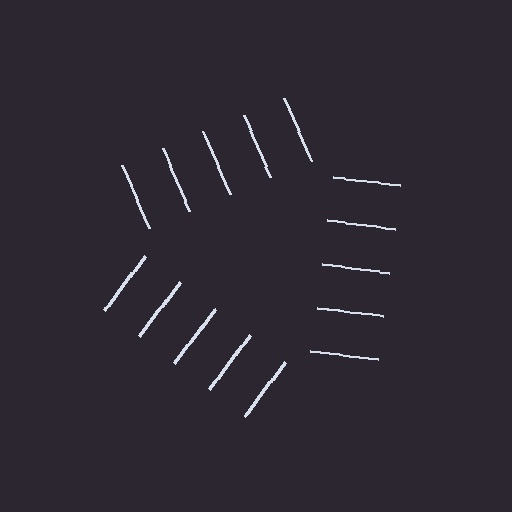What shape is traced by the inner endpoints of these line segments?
An illusory triangle — the line segments terminate on its edges but no continuous stroke is drawn.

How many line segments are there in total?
15 — 5 along each of the 3 edges.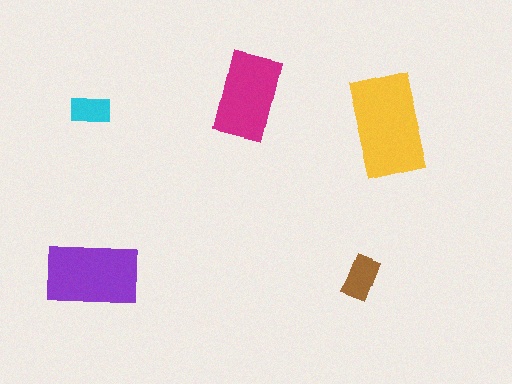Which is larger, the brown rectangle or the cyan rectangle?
The brown one.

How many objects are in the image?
There are 5 objects in the image.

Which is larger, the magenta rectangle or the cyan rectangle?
The magenta one.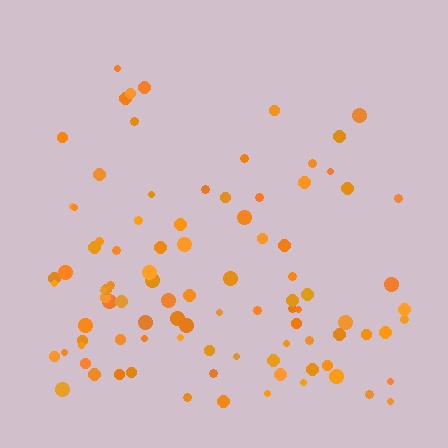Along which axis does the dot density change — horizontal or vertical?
Vertical.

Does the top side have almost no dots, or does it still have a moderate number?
Still a moderate number, just noticeably fewer than the bottom.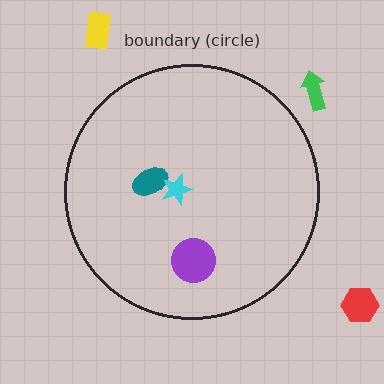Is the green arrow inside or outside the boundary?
Outside.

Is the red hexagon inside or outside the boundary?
Outside.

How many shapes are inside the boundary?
3 inside, 3 outside.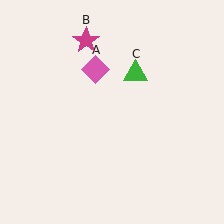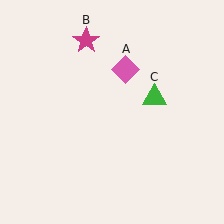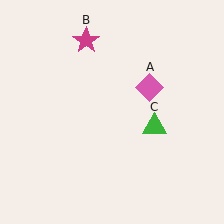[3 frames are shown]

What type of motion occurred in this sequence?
The pink diamond (object A), green triangle (object C) rotated clockwise around the center of the scene.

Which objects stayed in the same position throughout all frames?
Magenta star (object B) remained stationary.